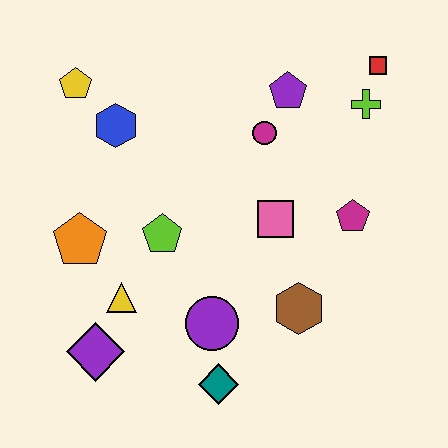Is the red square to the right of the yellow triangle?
Yes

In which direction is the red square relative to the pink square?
The red square is above the pink square.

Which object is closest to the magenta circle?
The purple pentagon is closest to the magenta circle.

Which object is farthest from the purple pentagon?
The purple diamond is farthest from the purple pentagon.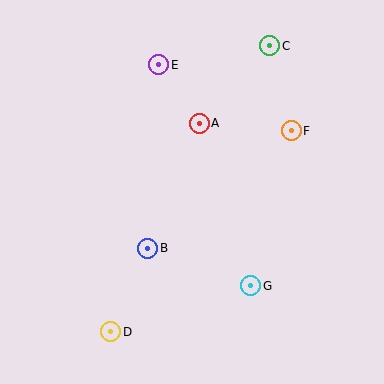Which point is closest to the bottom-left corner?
Point D is closest to the bottom-left corner.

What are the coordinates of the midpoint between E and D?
The midpoint between E and D is at (135, 198).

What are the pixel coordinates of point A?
Point A is at (199, 123).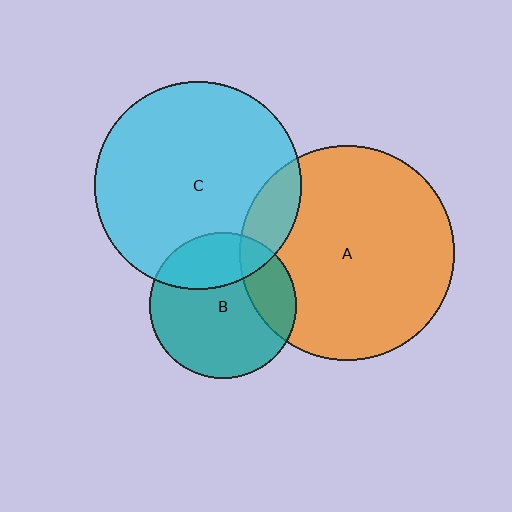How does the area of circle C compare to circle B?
Approximately 2.0 times.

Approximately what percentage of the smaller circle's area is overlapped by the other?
Approximately 20%.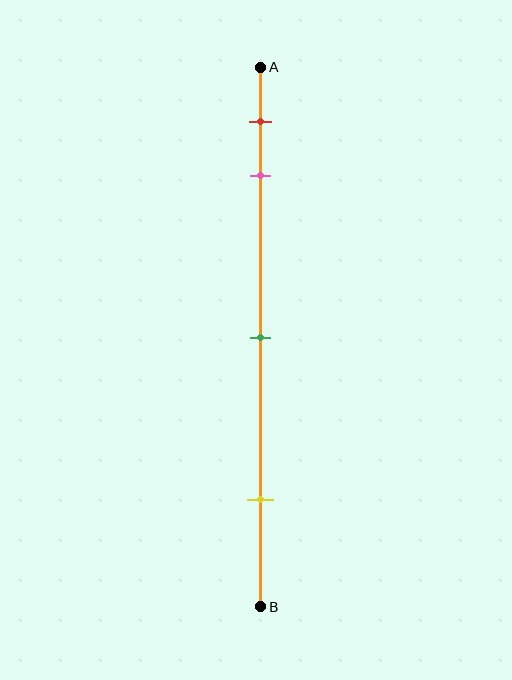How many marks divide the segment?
There are 4 marks dividing the segment.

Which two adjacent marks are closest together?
The red and pink marks are the closest adjacent pair.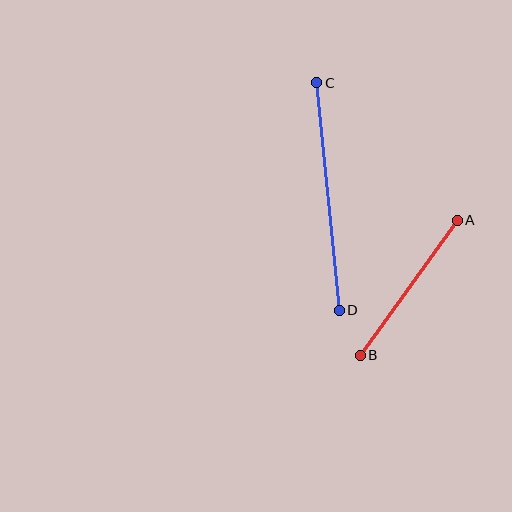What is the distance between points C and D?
The distance is approximately 229 pixels.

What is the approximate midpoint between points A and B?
The midpoint is at approximately (409, 288) pixels.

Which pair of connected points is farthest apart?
Points C and D are farthest apart.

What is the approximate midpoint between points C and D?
The midpoint is at approximately (328, 197) pixels.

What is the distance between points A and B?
The distance is approximately 166 pixels.